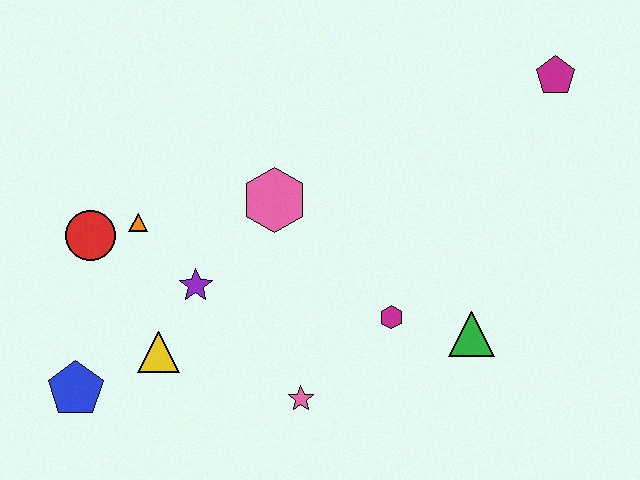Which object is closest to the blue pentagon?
The yellow triangle is closest to the blue pentagon.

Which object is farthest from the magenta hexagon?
The blue pentagon is farthest from the magenta hexagon.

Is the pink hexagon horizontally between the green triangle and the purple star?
Yes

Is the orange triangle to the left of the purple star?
Yes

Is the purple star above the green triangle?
Yes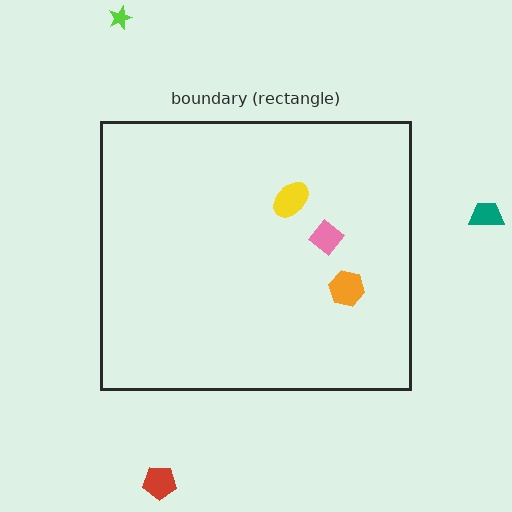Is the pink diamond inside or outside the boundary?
Inside.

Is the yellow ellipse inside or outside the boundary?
Inside.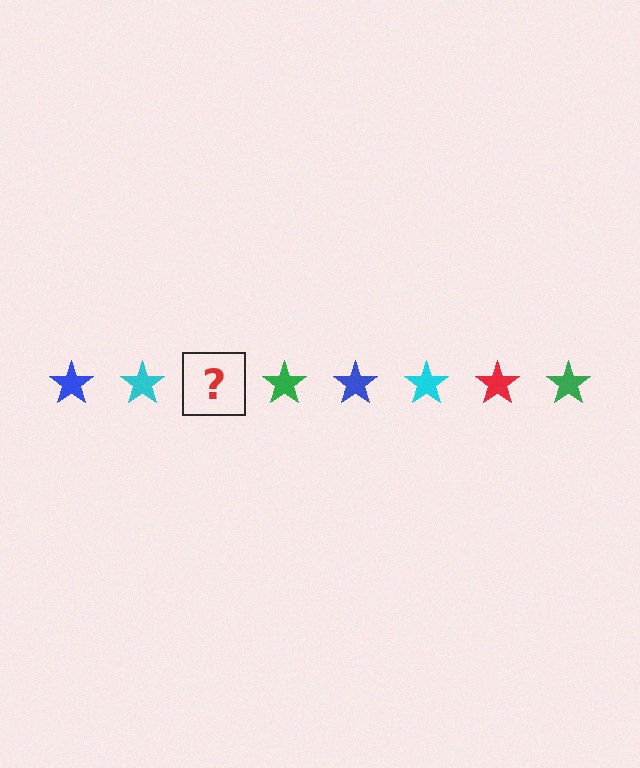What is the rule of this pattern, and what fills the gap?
The rule is that the pattern cycles through blue, cyan, red, green stars. The gap should be filled with a red star.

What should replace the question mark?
The question mark should be replaced with a red star.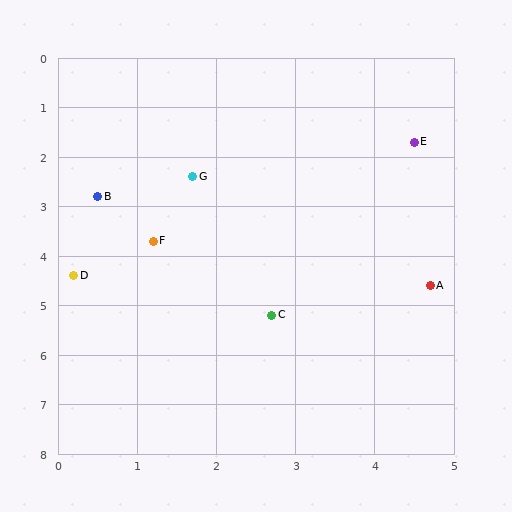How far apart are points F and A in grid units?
Points F and A are about 3.6 grid units apart.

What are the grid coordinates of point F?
Point F is at approximately (1.2, 3.7).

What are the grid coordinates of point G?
Point G is at approximately (1.7, 2.4).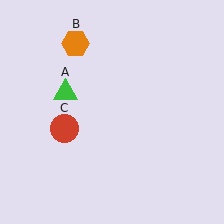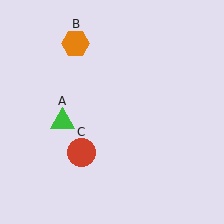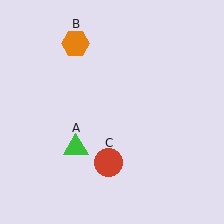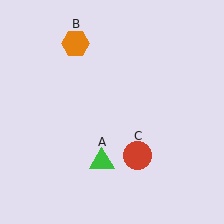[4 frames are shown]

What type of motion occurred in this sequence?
The green triangle (object A), red circle (object C) rotated counterclockwise around the center of the scene.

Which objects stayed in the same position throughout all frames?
Orange hexagon (object B) remained stationary.